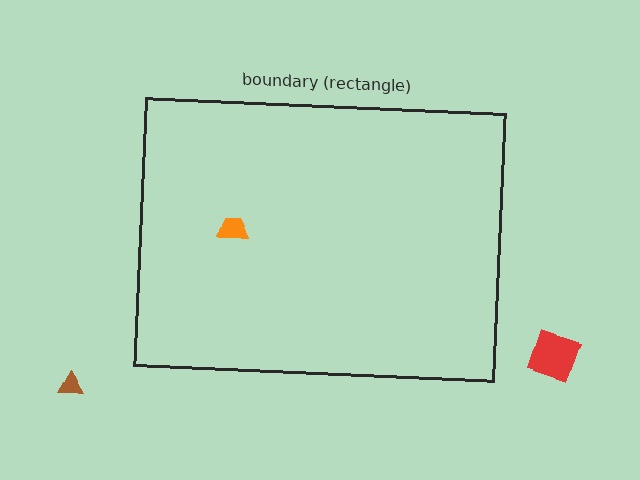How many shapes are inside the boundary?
1 inside, 2 outside.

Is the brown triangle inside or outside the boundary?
Outside.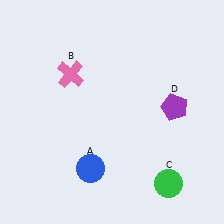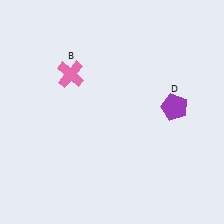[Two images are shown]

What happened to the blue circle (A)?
The blue circle (A) was removed in Image 2. It was in the bottom-left area of Image 1.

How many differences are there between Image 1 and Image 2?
There are 2 differences between the two images.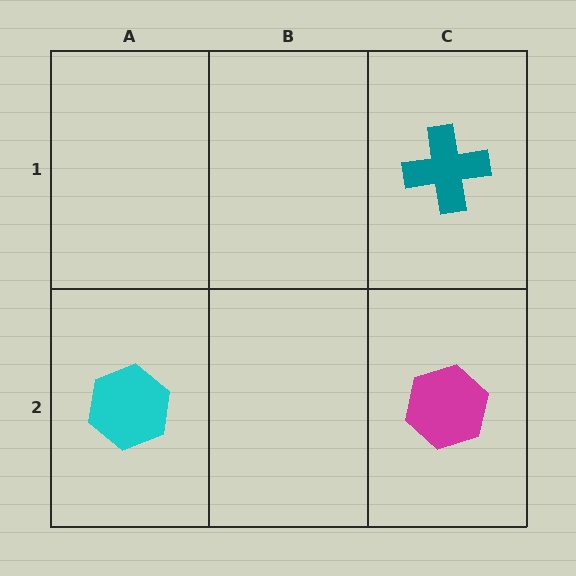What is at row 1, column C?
A teal cross.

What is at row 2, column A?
A cyan hexagon.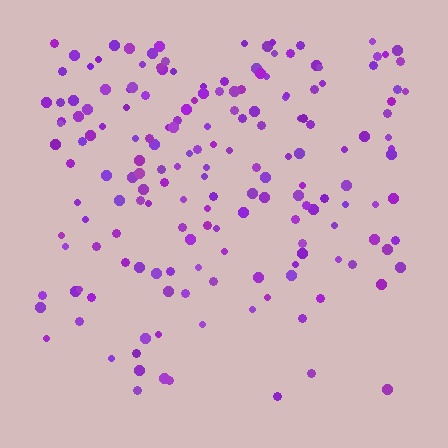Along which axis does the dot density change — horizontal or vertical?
Vertical.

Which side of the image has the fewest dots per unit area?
The bottom.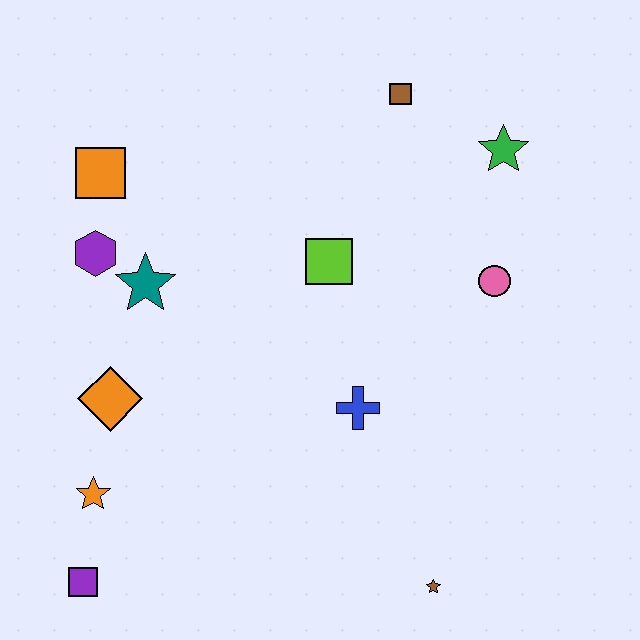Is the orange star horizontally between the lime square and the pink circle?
No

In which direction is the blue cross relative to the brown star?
The blue cross is above the brown star.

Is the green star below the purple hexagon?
No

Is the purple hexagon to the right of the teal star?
No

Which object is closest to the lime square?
The blue cross is closest to the lime square.